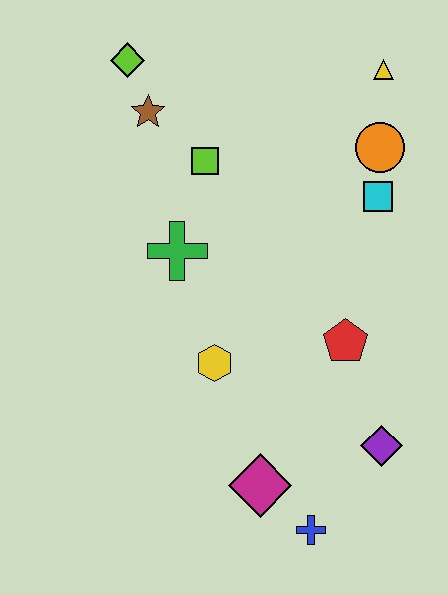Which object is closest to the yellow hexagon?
The green cross is closest to the yellow hexagon.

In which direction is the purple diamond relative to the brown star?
The purple diamond is below the brown star.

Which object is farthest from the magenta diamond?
The lime diamond is farthest from the magenta diamond.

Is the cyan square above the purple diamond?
Yes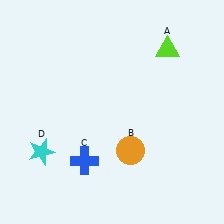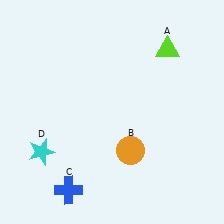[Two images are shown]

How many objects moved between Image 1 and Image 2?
1 object moved between the two images.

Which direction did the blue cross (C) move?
The blue cross (C) moved down.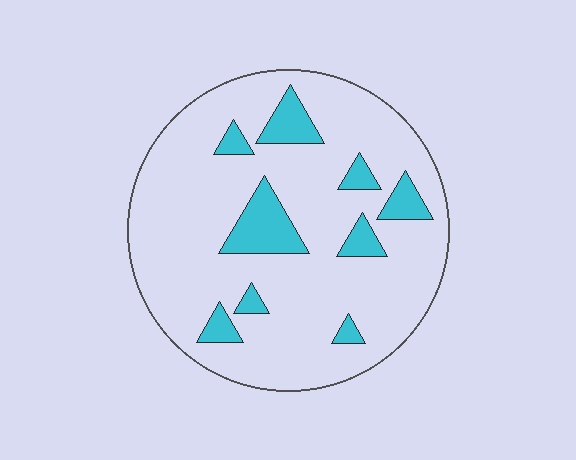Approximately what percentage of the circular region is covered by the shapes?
Approximately 15%.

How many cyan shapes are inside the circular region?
9.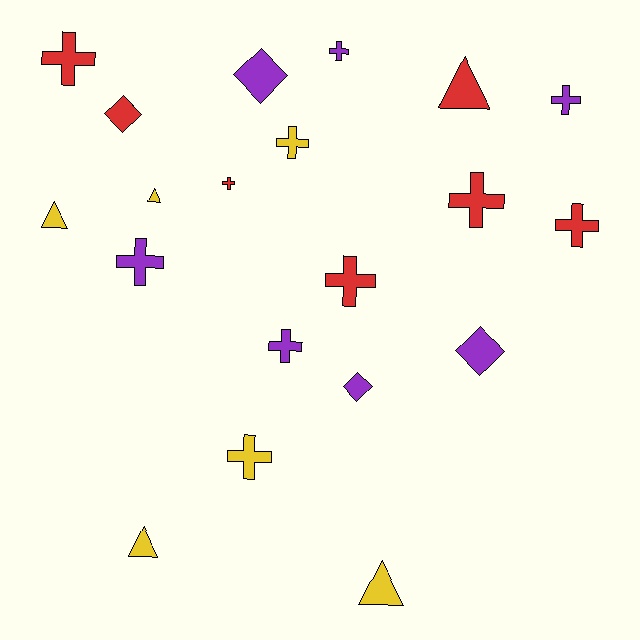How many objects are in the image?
There are 20 objects.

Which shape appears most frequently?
Cross, with 11 objects.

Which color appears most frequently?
Purple, with 7 objects.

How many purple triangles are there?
There are no purple triangles.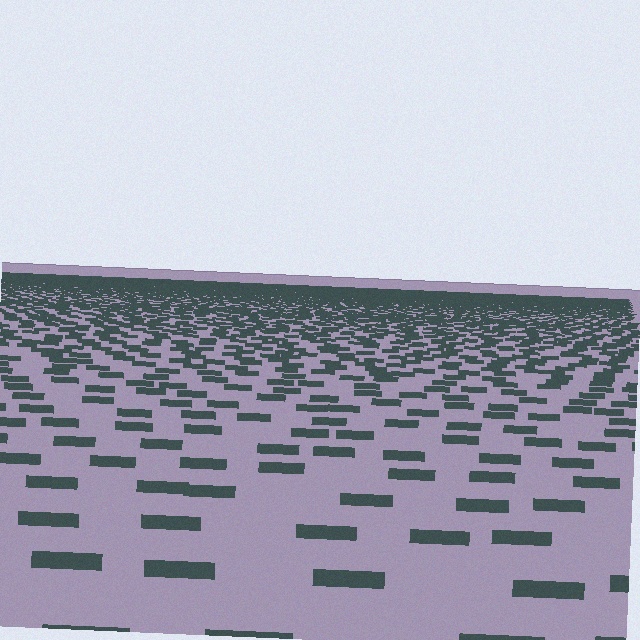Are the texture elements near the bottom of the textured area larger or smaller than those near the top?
Larger. Near the bottom, elements are closer to the viewer and appear at a bigger on-screen size.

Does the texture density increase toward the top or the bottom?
Density increases toward the top.